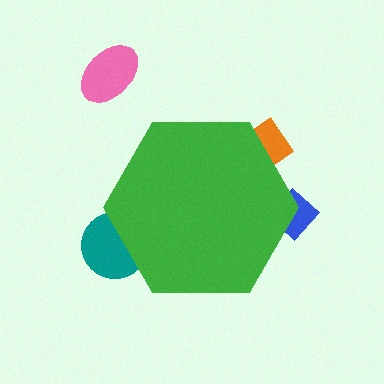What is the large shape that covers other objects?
A green hexagon.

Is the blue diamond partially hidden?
Yes, the blue diamond is partially hidden behind the green hexagon.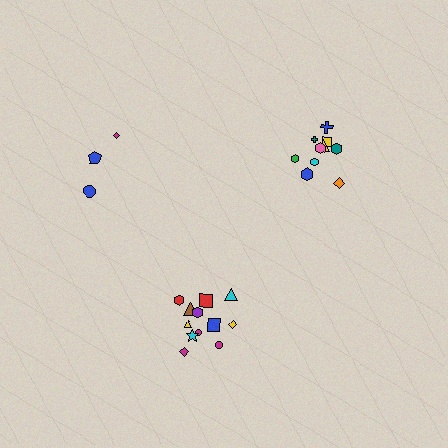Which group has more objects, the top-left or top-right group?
The top-right group.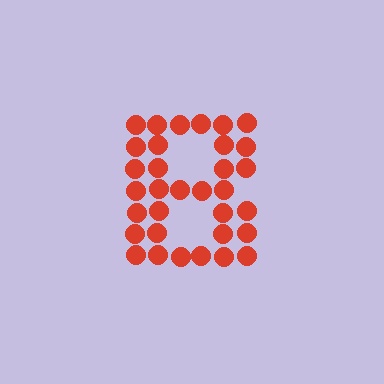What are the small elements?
The small elements are circles.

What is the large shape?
The large shape is the letter B.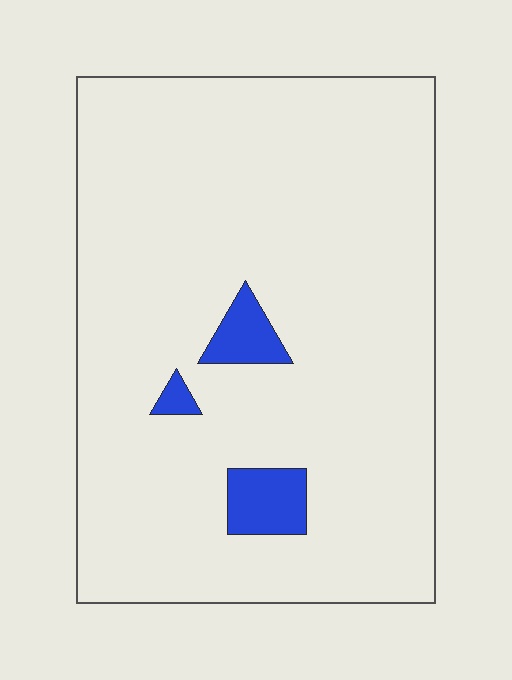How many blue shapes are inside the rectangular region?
3.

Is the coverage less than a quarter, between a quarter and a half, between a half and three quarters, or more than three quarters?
Less than a quarter.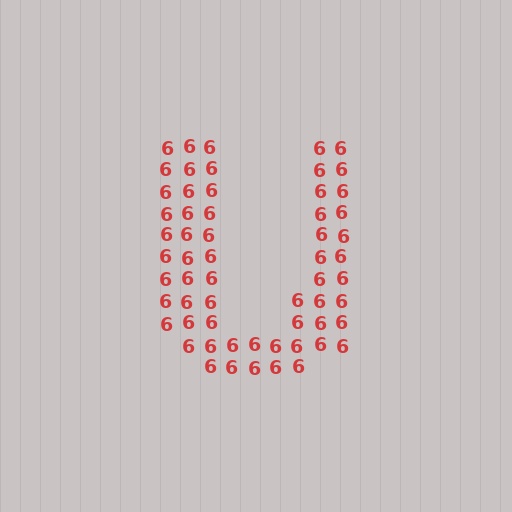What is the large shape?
The large shape is the letter U.